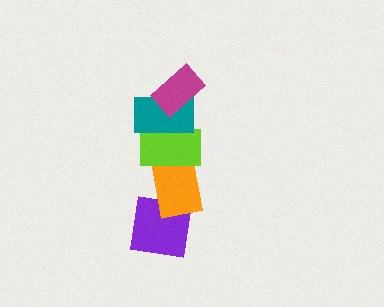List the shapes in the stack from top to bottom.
From top to bottom: the magenta rectangle, the teal rectangle, the lime rectangle, the orange rectangle, the purple square.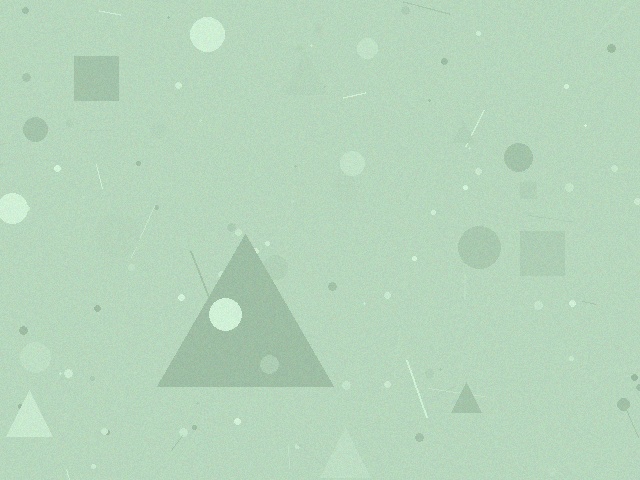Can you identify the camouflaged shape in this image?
The camouflaged shape is a triangle.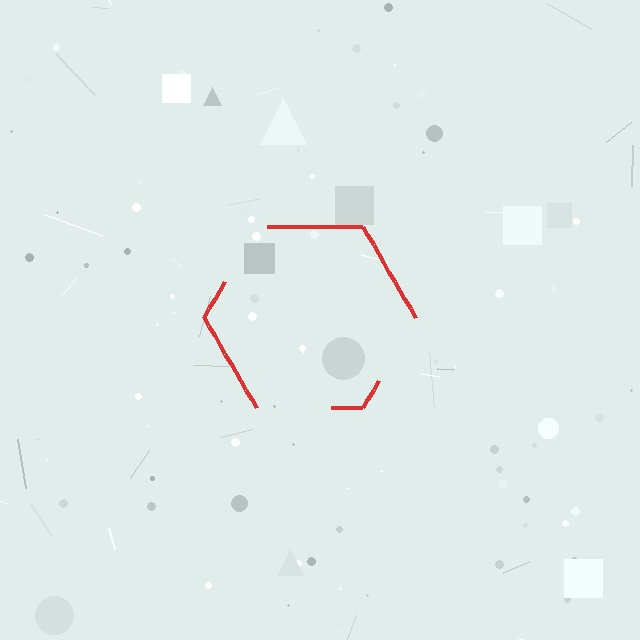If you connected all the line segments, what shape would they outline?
They would outline a hexagon.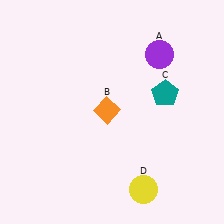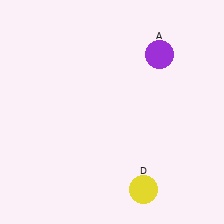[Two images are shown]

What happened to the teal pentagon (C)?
The teal pentagon (C) was removed in Image 2. It was in the top-right area of Image 1.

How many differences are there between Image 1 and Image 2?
There are 2 differences between the two images.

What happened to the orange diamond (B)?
The orange diamond (B) was removed in Image 2. It was in the top-left area of Image 1.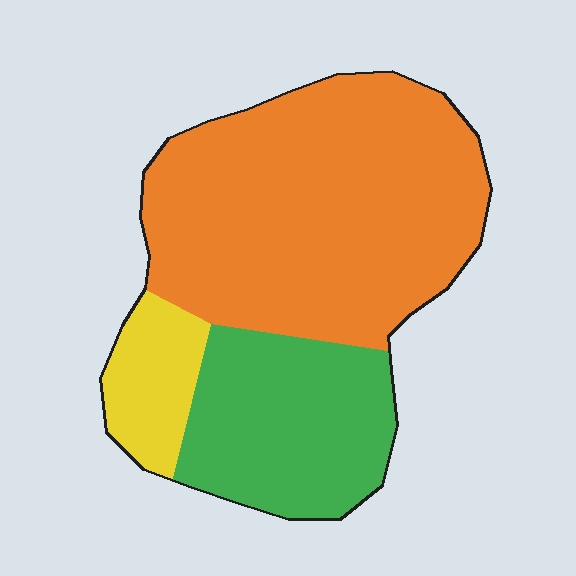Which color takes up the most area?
Orange, at roughly 60%.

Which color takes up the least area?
Yellow, at roughly 10%.